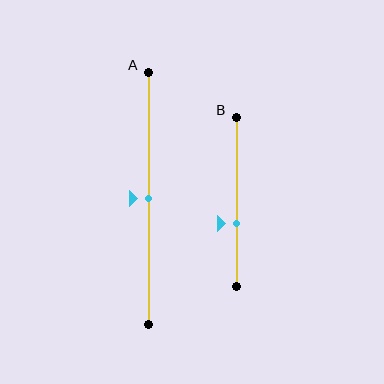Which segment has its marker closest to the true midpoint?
Segment A has its marker closest to the true midpoint.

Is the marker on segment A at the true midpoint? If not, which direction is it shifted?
Yes, the marker on segment A is at the true midpoint.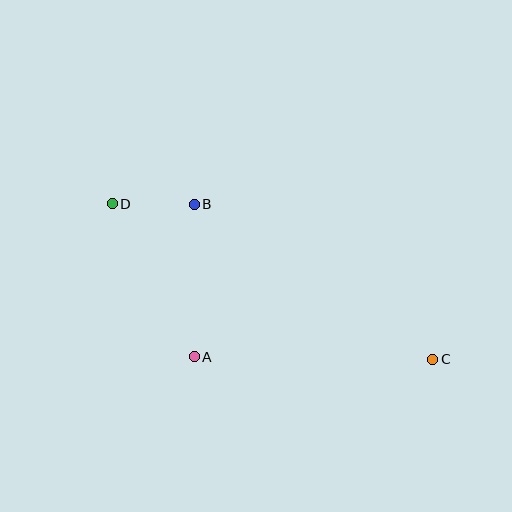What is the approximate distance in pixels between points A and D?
The distance between A and D is approximately 173 pixels.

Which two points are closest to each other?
Points B and D are closest to each other.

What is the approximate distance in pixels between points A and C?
The distance between A and C is approximately 238 pixels.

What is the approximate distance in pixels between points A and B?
The distance between A and B is approximately 152 pixels.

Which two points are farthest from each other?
Points C and D are farthest from each other.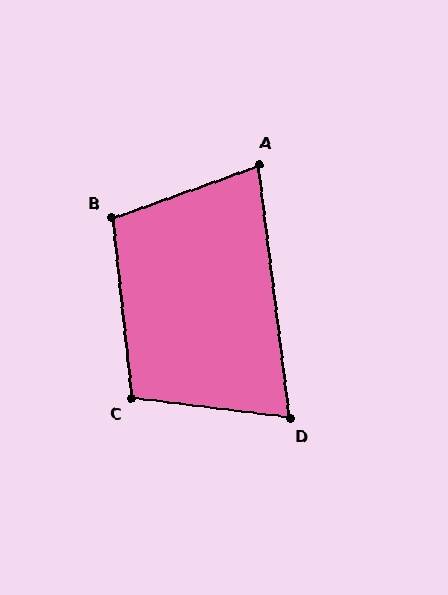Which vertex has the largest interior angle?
B, at approximately 104 degrees.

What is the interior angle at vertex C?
Approximately 103 degrees (obtuse).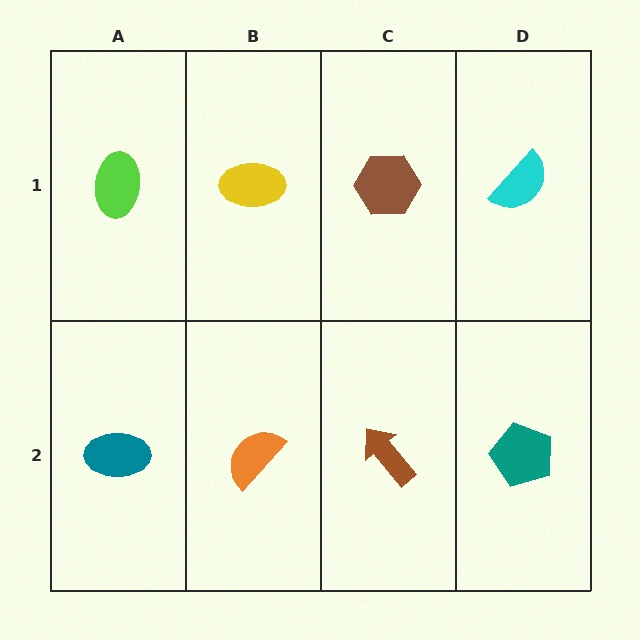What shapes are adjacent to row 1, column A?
A teal ellipse (row 2, column A), a yellow ellipse (row 1, column B).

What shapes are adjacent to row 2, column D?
A cyan semicircle (row 1, column D), a brown arrow (row 2, column C).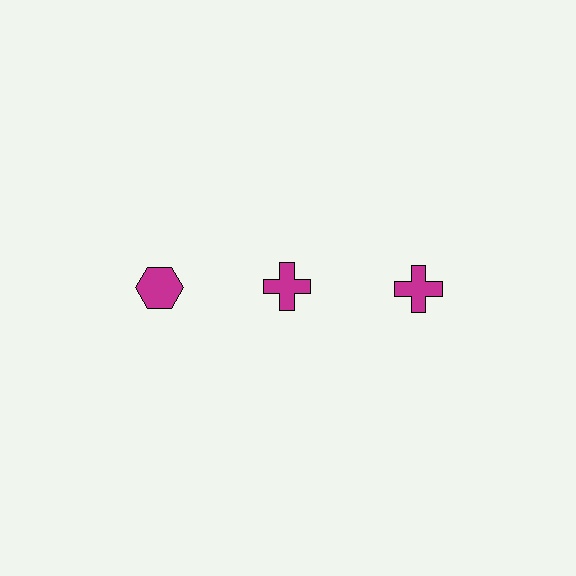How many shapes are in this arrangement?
There are 3 shapes arranged in a grid pattern.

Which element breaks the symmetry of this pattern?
The magenta hexagon in the top row, leftmost column breaks the symmetry. All other shapes are magenta crosses.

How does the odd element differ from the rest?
It has a different shape: hexagon instead of cross.